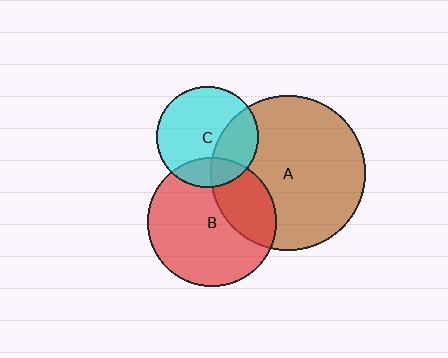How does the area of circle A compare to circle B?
Approximately 1.4 times.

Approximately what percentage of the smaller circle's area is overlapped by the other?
Approximately 30%.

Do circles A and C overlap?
Yes.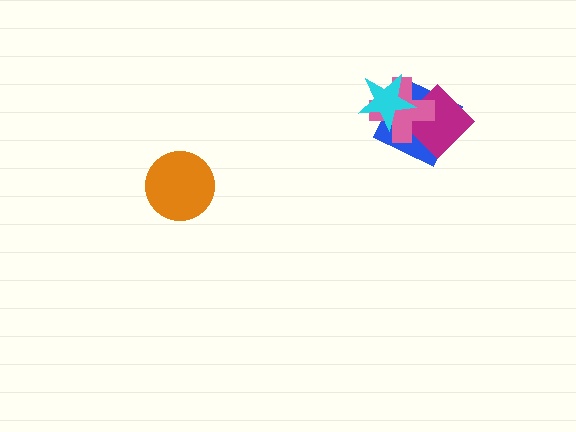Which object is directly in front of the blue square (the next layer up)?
The magenta diamond is directly in front of the blue square.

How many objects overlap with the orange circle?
0 objects overlap with the orange circle.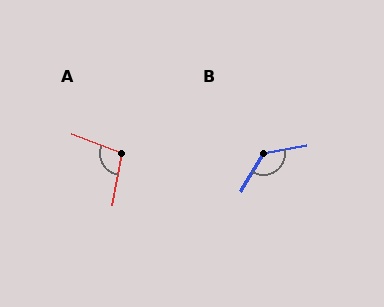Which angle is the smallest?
A, at approximately 101 degrees.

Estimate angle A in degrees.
Approximately 101 degrees.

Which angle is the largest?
B, at approximately 131 degrees.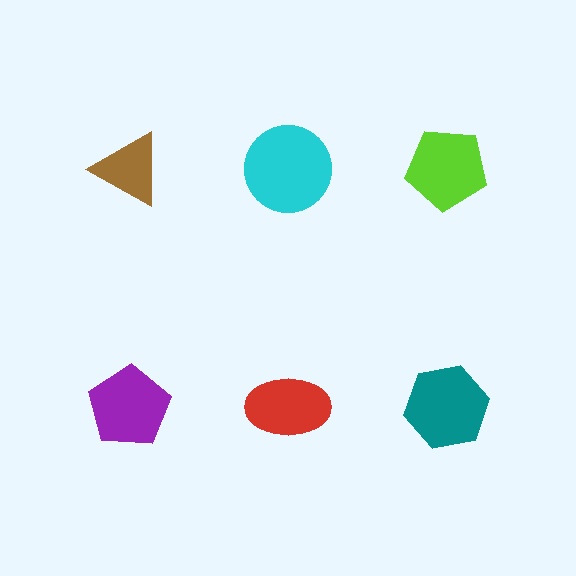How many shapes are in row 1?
3 shapes.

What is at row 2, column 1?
A purple pentagon.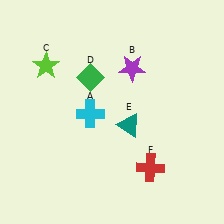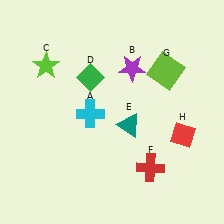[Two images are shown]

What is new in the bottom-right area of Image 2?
A red diamond (H) was added in the bottom-right area of Image 2.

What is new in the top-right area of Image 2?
A lime square (G) was added in the top-right area of Image 2.